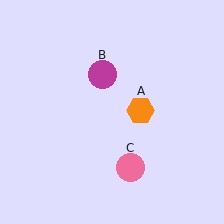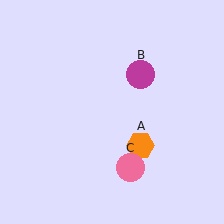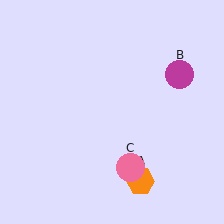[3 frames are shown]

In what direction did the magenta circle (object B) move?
The magenta circle (object B) moved right.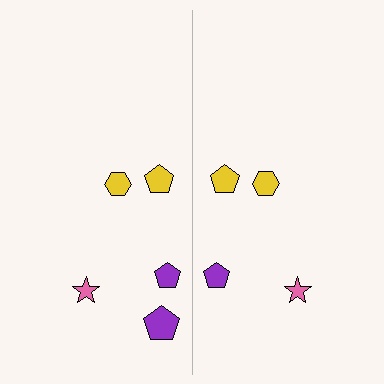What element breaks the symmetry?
A purple pentagon is missing from the right side.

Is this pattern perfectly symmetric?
No, the pattern is not perfectly symmetric. A purple pentagon is missing from the right side.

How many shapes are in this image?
There are 9 shapes in this image.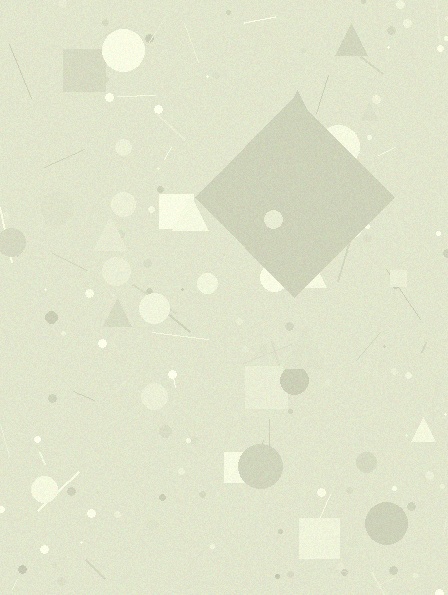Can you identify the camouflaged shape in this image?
The camouflaged shape is a diamond.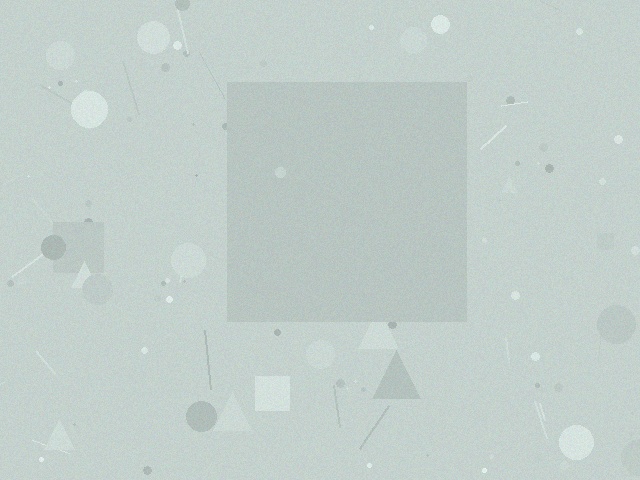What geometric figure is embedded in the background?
A square is embedded in the background.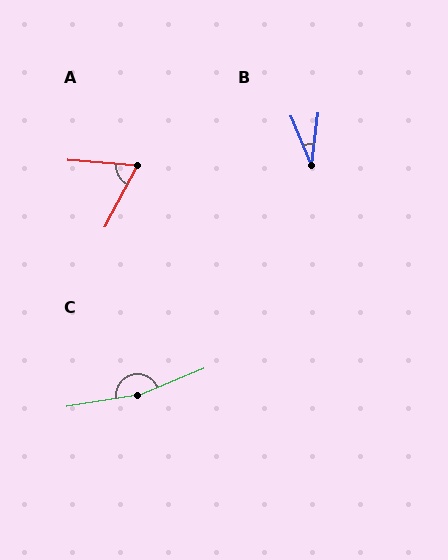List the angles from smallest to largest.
B (30°), A (67°), C (167°).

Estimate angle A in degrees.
Approximately 67 degrees.